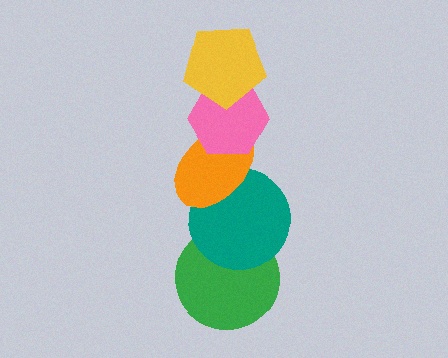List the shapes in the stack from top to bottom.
From top to bottom: the yellow pentagon, the pink hexagon, the orange ellipse, the teal circle, the green circle.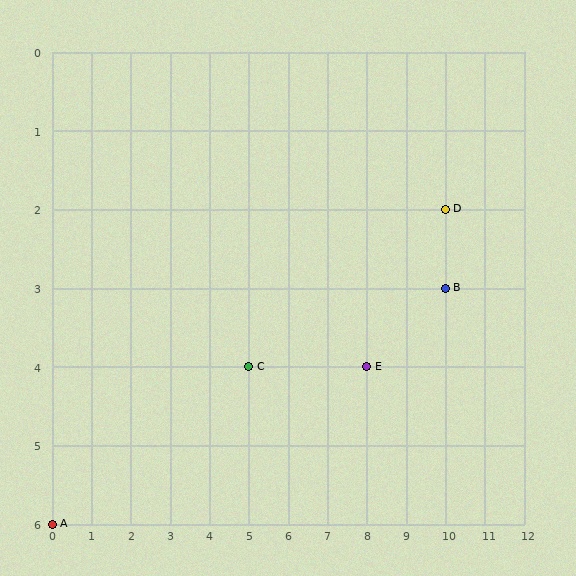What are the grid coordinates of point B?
Point B is at grid coordinates (10, 3).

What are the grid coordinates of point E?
Point E is at grid coordinates (8, 4).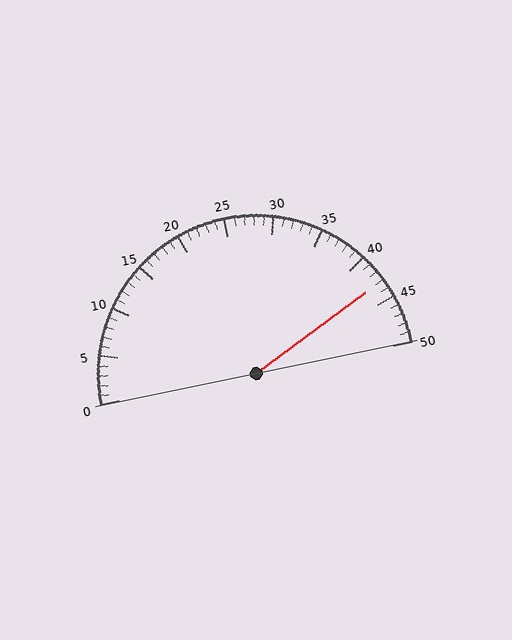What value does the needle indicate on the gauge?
The needle indicates approximately 43.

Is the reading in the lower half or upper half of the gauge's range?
The reading is in the upper half of the range (0 to 50).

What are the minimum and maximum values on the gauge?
The gauge ranges from 0 to 50.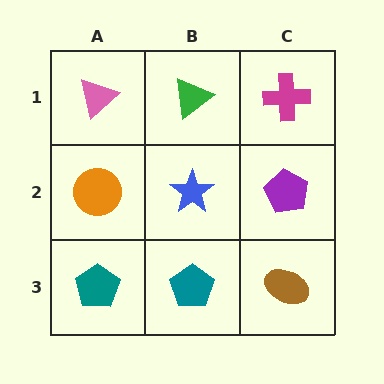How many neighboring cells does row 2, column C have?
3.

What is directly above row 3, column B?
A blue star.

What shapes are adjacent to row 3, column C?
A purple pentagon (row 2, column C), a teal pentagon (row 3, column B).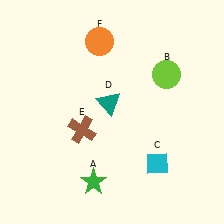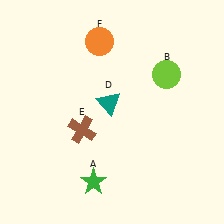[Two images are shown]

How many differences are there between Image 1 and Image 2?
There is 1 difference between the two images.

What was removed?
The cyan diamond (C) was removed in Image 2.